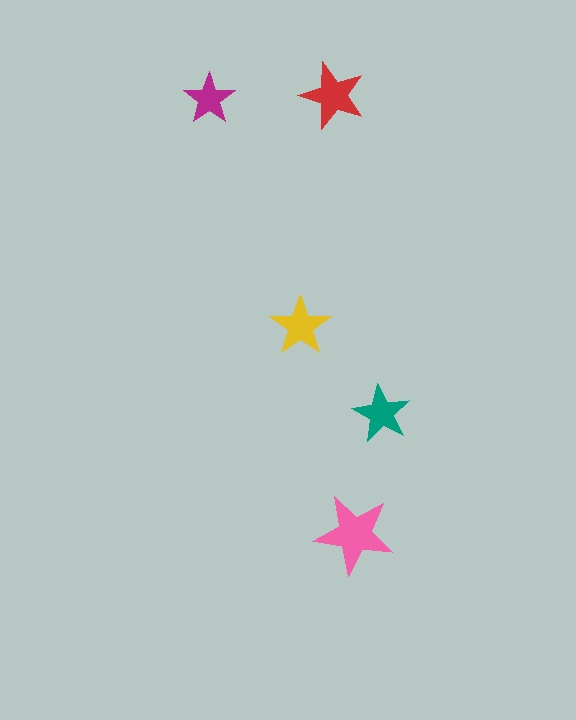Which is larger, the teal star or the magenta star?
The teal one.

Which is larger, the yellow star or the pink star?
The pink one.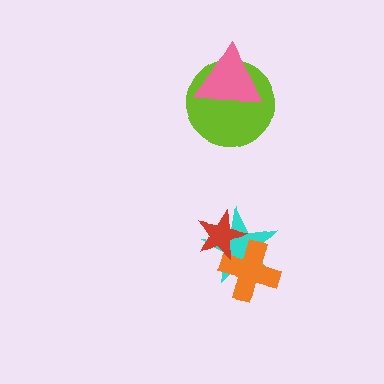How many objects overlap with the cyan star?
2 objects overlap with the cyan star.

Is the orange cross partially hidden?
Yes, it is partially covered by another shape.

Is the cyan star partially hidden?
Yes, it is partially covered by another shape.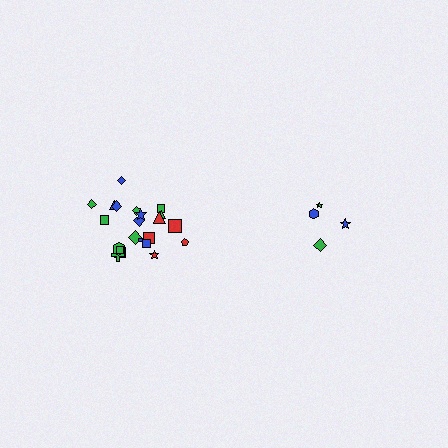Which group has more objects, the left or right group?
The left group.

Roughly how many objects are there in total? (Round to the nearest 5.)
Roughly 25 objects in total.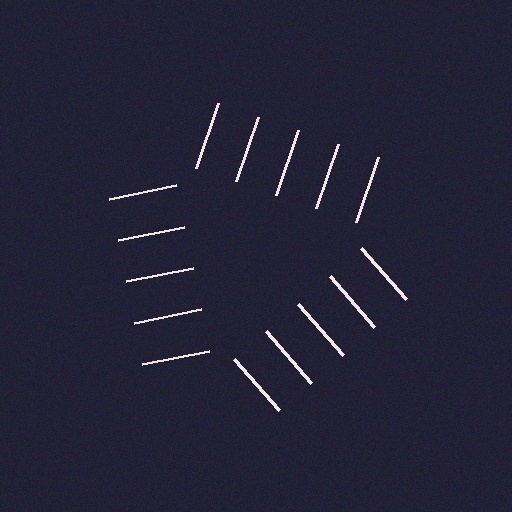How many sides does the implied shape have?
3 sides — the line-ends trace a triangle.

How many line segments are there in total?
15 — 5 along each of the 3 edges.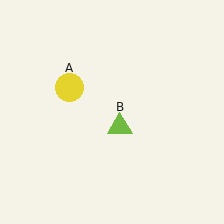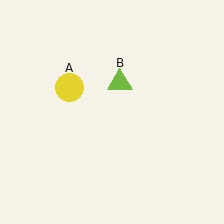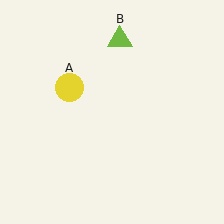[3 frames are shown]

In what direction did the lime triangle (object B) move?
The lime triangle (object B) moved up.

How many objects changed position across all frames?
1 object changed position: lime triangle (object B).